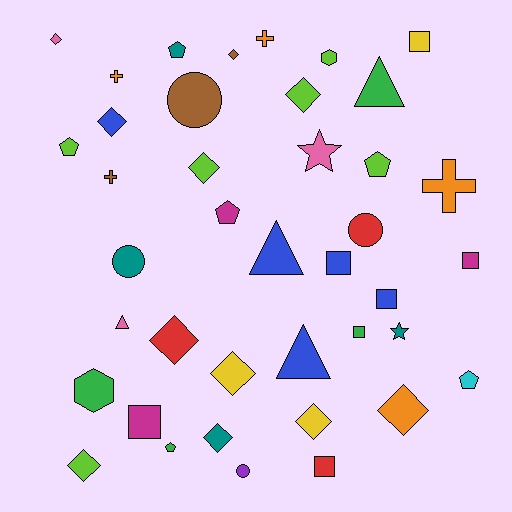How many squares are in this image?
There are 7 squares.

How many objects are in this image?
There are 40 objects.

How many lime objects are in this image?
There are 6 lime objects.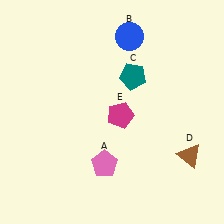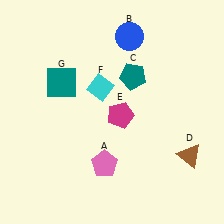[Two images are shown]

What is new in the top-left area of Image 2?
A cyan diamond (F) was added in the top-left area of Image 2.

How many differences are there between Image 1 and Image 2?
There are 2 differences between the two images.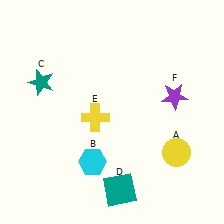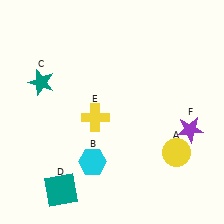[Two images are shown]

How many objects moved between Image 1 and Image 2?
2 objects moved between the two images.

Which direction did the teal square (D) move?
The teal square (D) moved left.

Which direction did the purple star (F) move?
The purple star (F) moved down.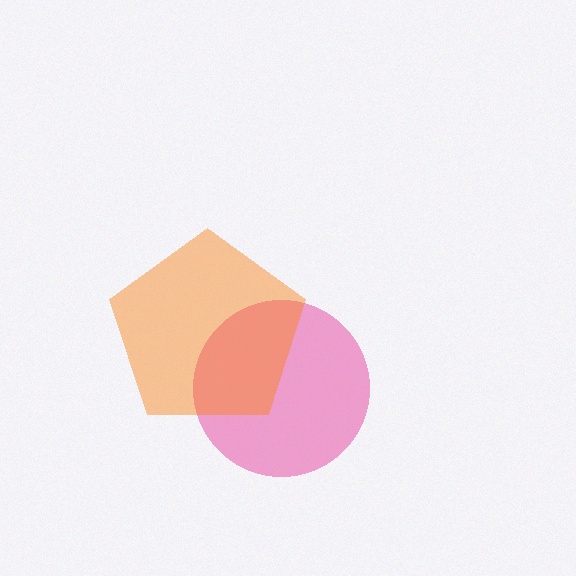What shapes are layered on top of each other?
The layered shapes are: a pink circle, an orange pentagon.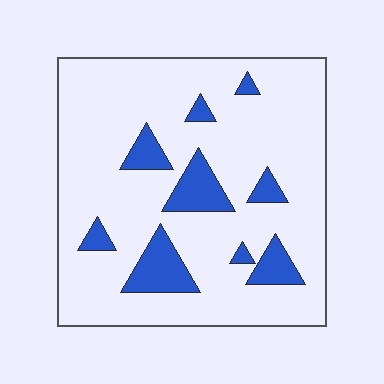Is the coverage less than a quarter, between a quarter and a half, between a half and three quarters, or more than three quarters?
Less than a quarter.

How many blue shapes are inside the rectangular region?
9.